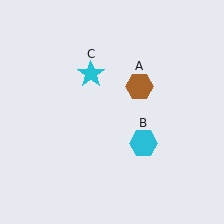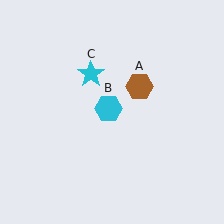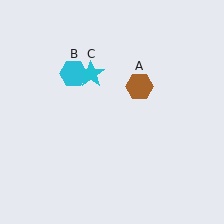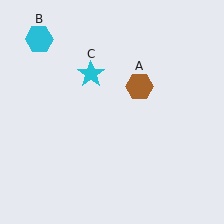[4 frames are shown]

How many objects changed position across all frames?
1 object changed position: cyan hexagon (object B).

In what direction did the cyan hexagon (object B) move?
The cyan hexagon (object B) moved up and to the left.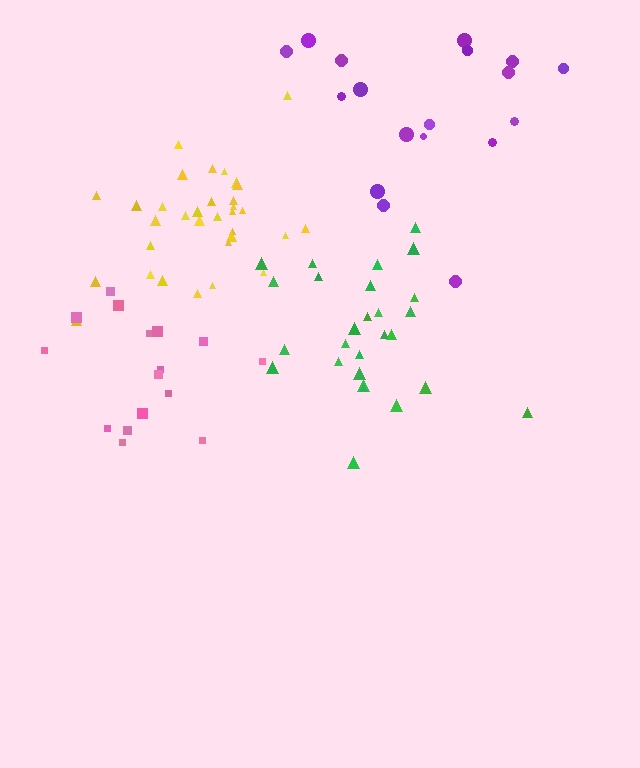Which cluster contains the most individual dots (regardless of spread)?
Yellow (33).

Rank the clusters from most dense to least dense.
yellow, green, pink, purple.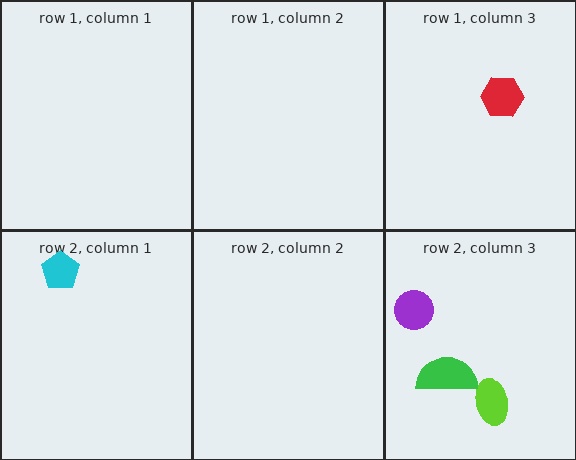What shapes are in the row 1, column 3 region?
The red hexagon.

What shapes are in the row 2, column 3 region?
The lime ellipse, the green semicircle, the purple circle.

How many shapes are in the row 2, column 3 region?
3.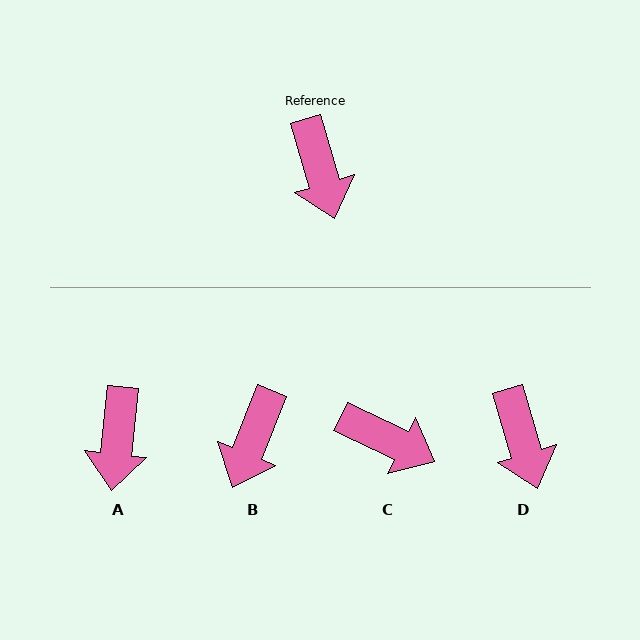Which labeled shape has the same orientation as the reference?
D.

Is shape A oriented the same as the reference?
No, it is off by about 23 degrees.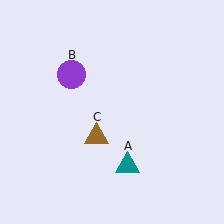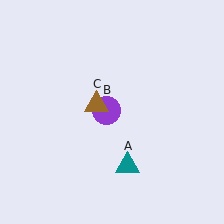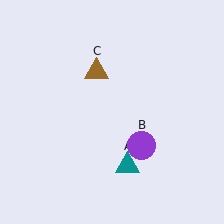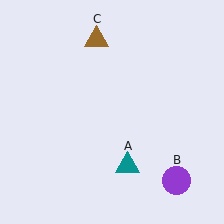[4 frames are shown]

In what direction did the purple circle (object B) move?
The purple circle (object B) moved down and to the right.